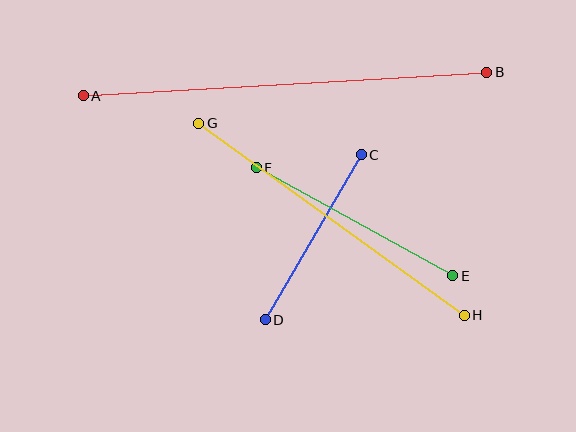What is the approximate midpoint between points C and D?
The midpoint is at approximately (313, 237) pixels.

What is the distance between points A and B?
The distance is approximately 404 pixels.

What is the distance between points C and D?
The distance is approximately 191 pixels.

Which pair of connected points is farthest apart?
Points A and B are farthest apart.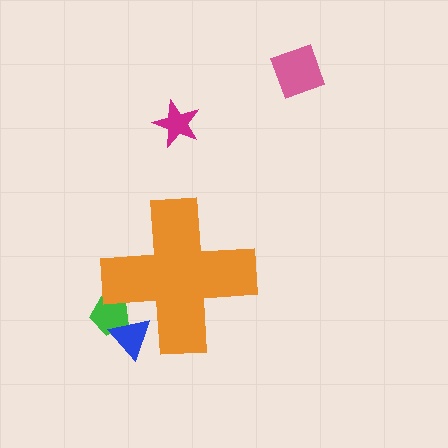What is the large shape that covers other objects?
An orange cross.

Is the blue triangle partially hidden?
Yes, the blue triangle is partially hidden behind the orange cross.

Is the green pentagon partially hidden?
Yes, the green pentagon is partially hidden behind the orange cross.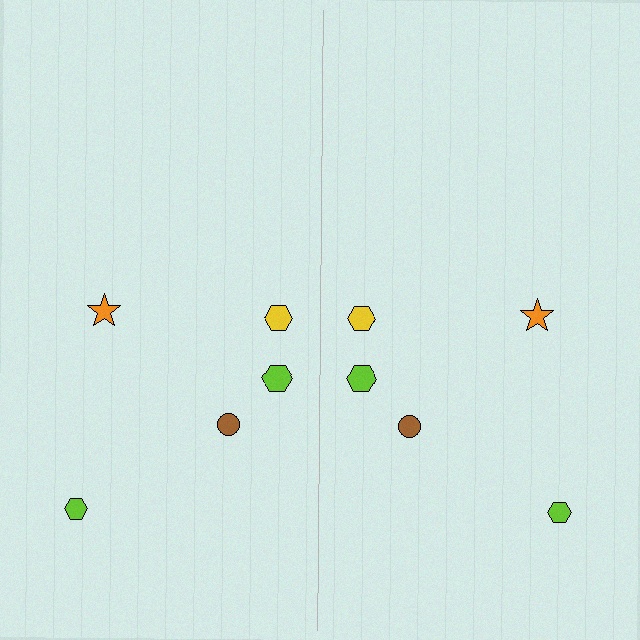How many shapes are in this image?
There are 10 shapes in this image.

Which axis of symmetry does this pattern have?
The pattern has a vertical axis of symmetry running through the center of the image.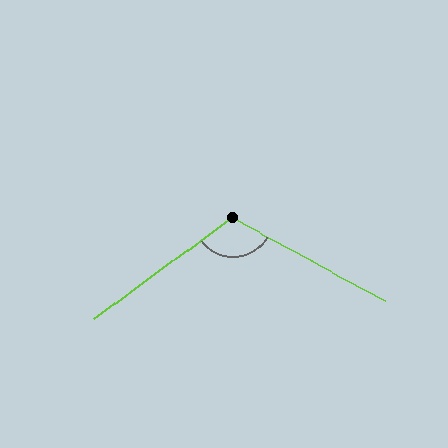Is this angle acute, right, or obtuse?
It is obtuse.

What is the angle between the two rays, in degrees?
Approximately 116 degrees.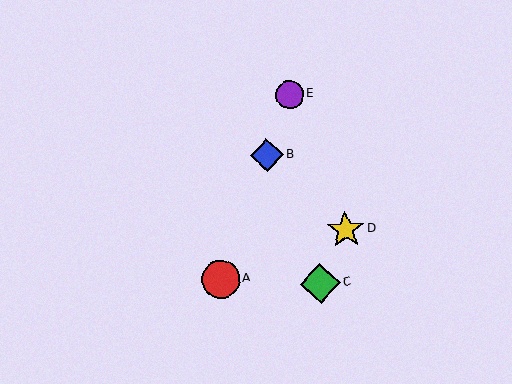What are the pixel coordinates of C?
Object C is at (320, 283).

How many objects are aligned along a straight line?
3 objects (A, B, E) are aligned along a straight line.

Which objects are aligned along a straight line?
Objects A, B, E are aligned along a straight line.